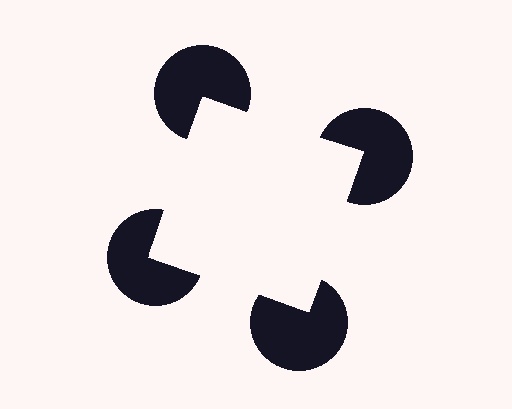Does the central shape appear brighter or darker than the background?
It typically appears slightly brighter than the background, even though no actual brightness change is drawn.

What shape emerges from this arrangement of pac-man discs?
An illusory square — its edges are inferred from the aligned wedge cuts in the pac-man discs, not physically drawn.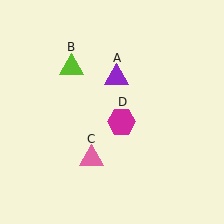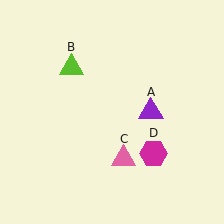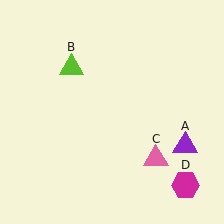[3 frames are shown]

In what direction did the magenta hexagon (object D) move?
The magenta hexagon (object D) moved down and to the right.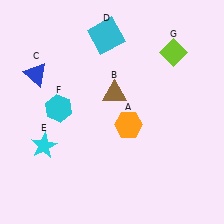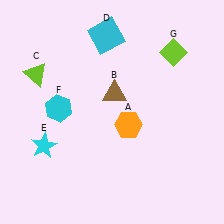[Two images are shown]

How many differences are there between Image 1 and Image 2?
There is 1 difference between the two images.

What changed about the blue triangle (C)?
In Image 1, C is blue. In Image 2, it changed to lime.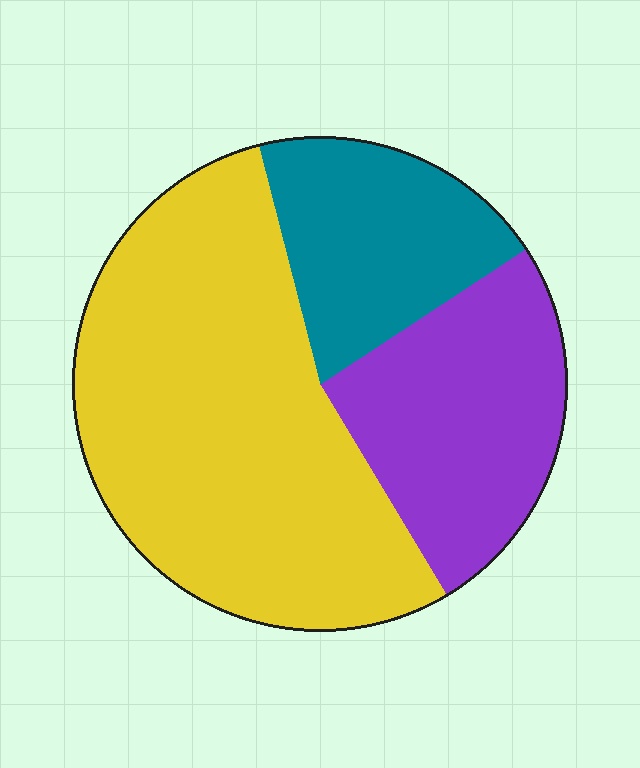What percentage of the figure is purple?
Purple covers about 25% of the figure.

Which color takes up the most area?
Yellow, at roughly 55%.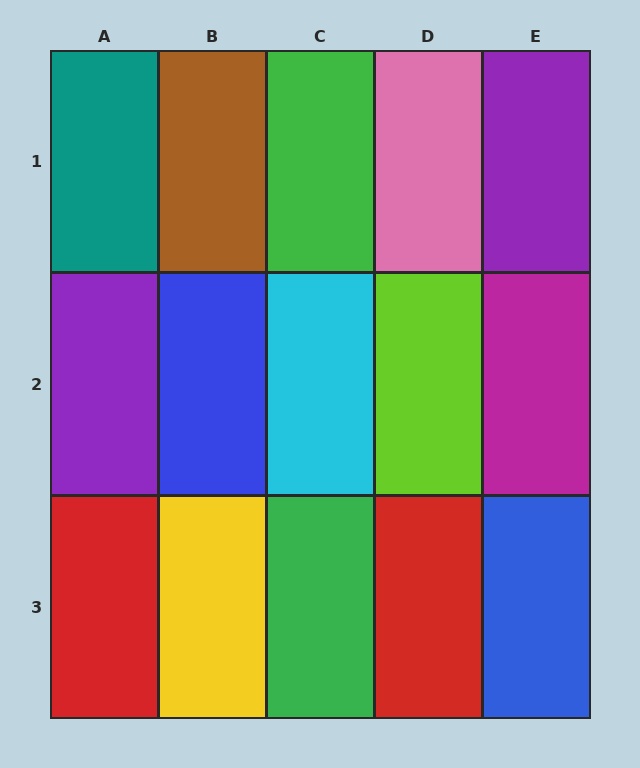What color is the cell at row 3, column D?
Red.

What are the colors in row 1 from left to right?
Teal, brown, green, pink, purple.